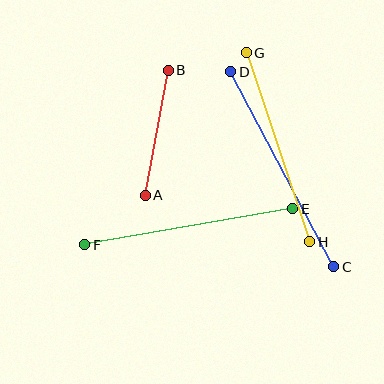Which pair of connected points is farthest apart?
Points C and D are farthest apart.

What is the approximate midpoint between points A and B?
The midpoint is at approximately (157, 133) pixels.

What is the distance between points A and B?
The distance is approximately 127 pixels.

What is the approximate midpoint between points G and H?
The midpoint is at approximately (278, 147) pixels.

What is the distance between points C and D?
The distance is approximately 220 pixels.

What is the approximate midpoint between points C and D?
The midpoint is at approximately (282, 169) pixels.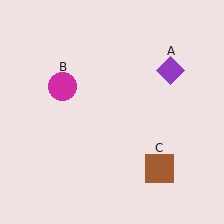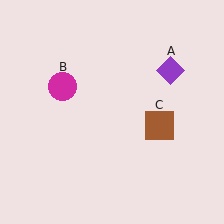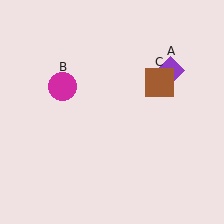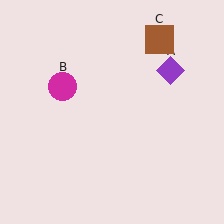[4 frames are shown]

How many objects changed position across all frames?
1 object changed position: brown square (object C).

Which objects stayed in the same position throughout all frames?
Purple diamond (object A) and magenta circle (object B) remained stationary.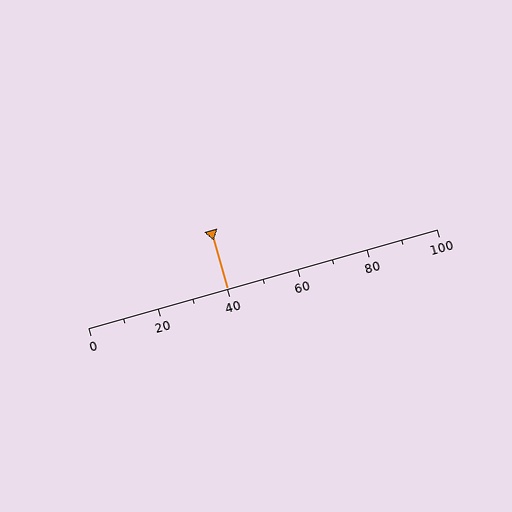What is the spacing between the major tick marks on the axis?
The major ticks are spaced 20 apart.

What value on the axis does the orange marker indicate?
The marker indicates approximately 40.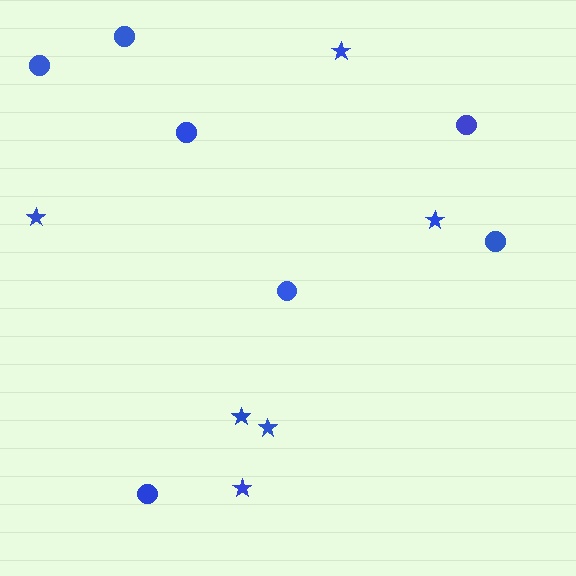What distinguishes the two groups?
There are 2 groups: one group of stars (6) and one group of circles (7).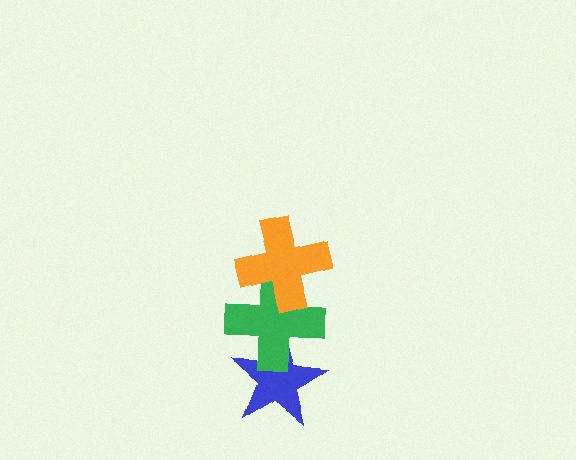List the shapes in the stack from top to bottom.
From top to bottom: the orange cross, the green cross, the blue star.